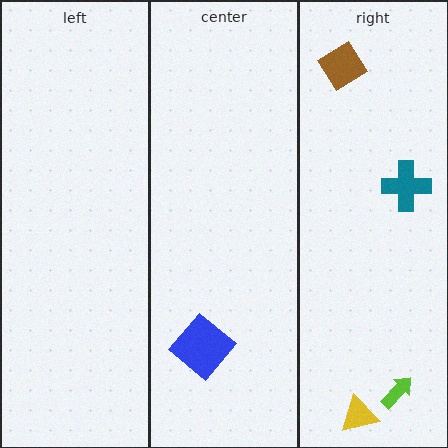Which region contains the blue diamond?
The center region.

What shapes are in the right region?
The yellow triangle, the lime arrow, the teal cross, the brown diamond.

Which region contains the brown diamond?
The right region.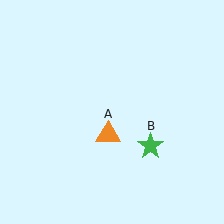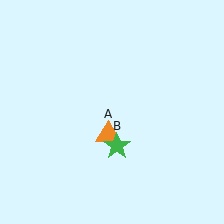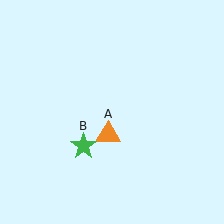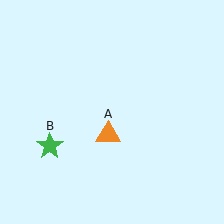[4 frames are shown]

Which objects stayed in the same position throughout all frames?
Orange triangle (object A) remained stationary.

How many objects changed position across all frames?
1 object changed position: green star (object B).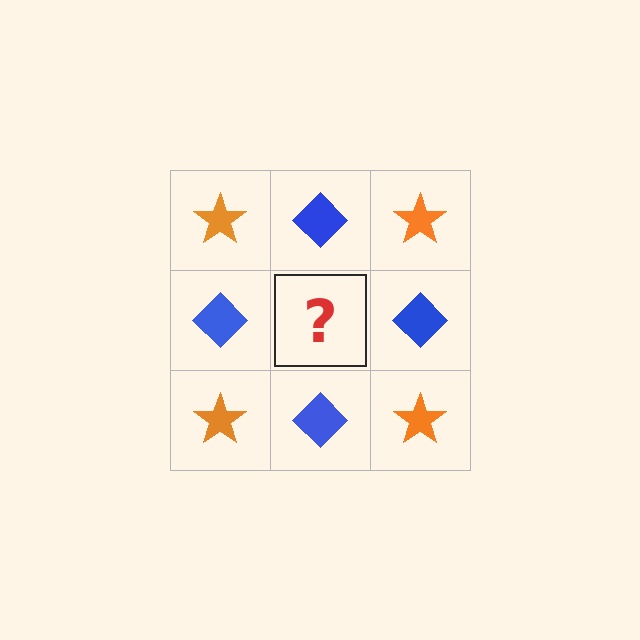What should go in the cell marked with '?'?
The missing cell should contain an orange star.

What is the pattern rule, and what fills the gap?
The rule is that it alternates orange star and blue diamond in a checkerboard pattern. The gap should be filled with an orange star.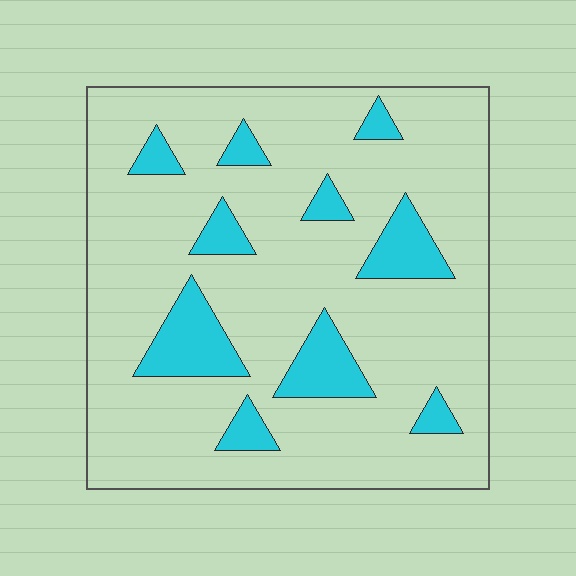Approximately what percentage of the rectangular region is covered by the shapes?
Approximately 15%.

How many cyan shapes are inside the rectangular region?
10.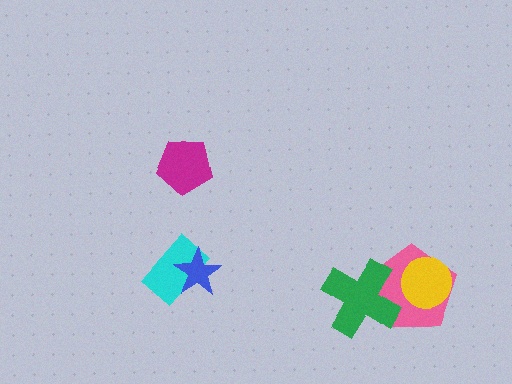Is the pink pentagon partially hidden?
Yes, it is partially covered by another shape.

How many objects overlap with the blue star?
1 object overlaps with the blue star.